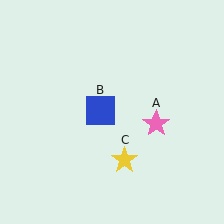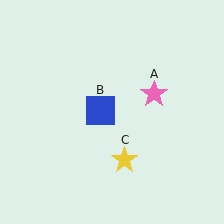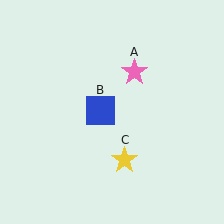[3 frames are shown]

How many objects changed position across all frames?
1 object changed position: pink star (object A).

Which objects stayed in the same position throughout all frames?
Blue square (object B) and yellow star (object C) remained stationary.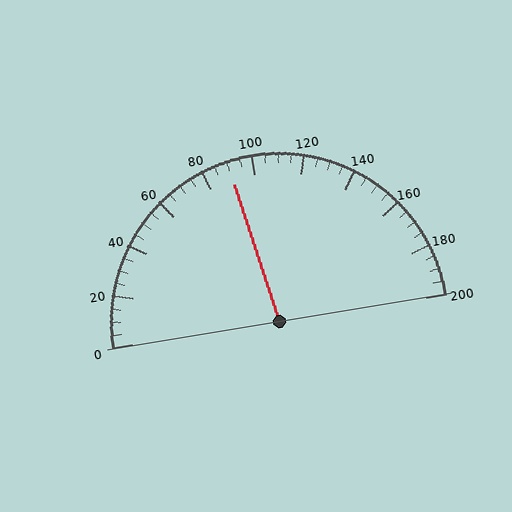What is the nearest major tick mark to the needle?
The nearest major tick mark is 80.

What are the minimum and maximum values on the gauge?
The gauge ranges from 0 to 200.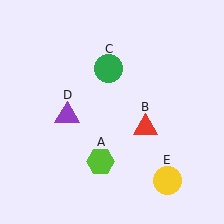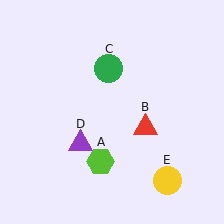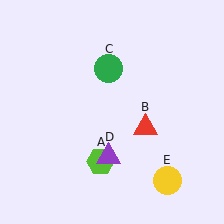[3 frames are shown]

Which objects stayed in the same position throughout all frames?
Lime hexagon (object A) and red triangle (object B) and green circle (object C) and yellow circle (object E) remained stationary.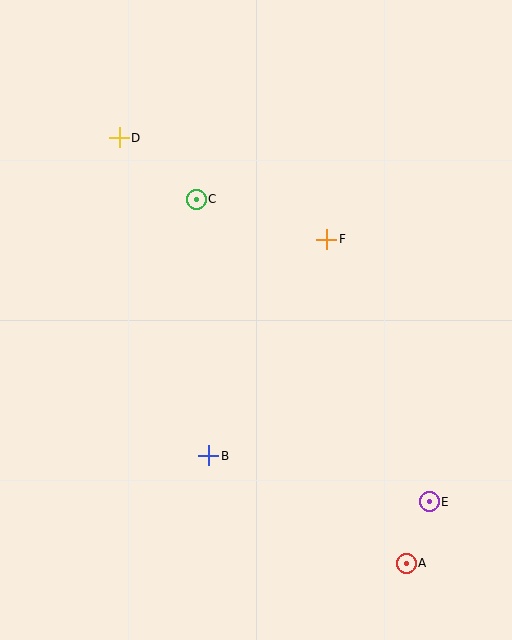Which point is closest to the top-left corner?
Point D is closest to the top-left corner.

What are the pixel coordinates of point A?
Point A is at (406, 563).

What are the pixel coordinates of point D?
Point D is at (119, 138).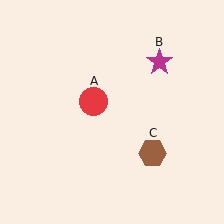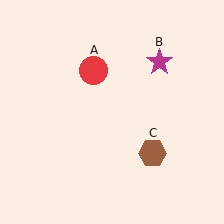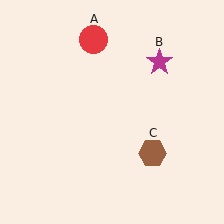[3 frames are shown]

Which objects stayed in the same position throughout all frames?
Magenta star (object B) and brown hexagon (object C) remained stationary.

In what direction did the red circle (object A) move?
The red circle (object A) moved up.